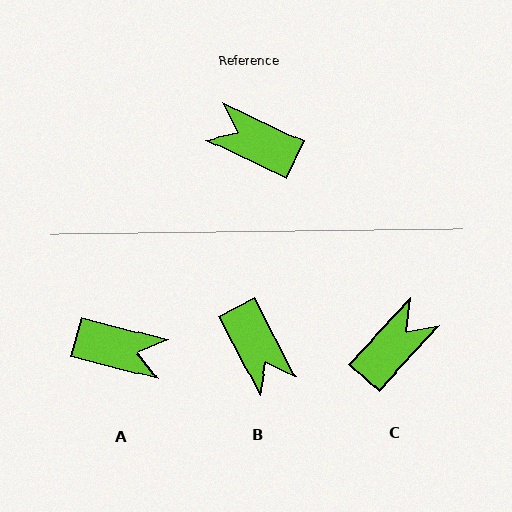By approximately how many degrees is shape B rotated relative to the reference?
Approximately 143 degrees counter-clockwise.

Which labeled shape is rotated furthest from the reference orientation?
A, about 169 degrees away.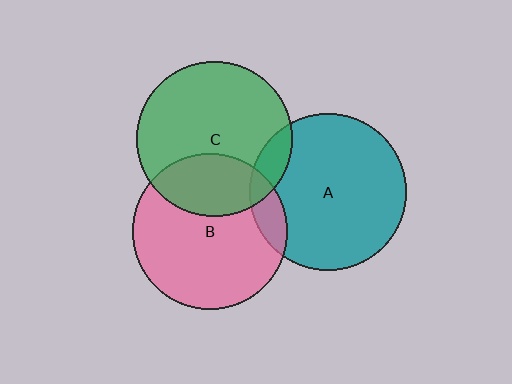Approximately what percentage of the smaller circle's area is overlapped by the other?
Approximately 10%.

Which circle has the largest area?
Circle A (teal).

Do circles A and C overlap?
Yes.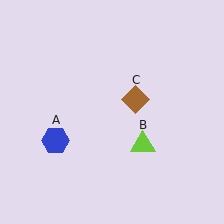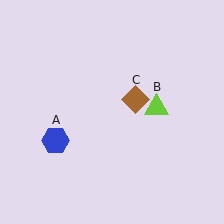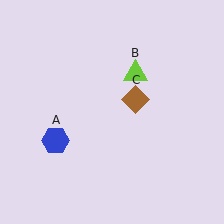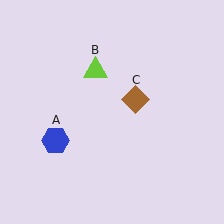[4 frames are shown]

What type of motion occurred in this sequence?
The lime triangle (object B) rotated counterclockwise around the center of the scene.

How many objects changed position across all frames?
1 object changed position: lime triangle (object B).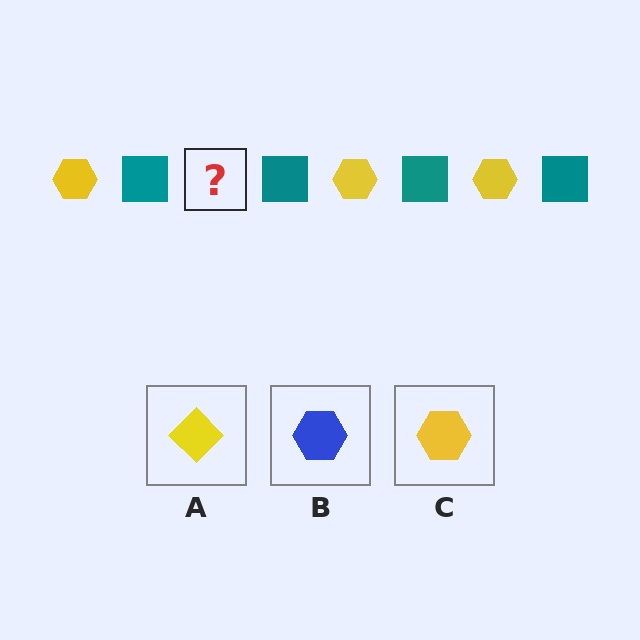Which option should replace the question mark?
Option C.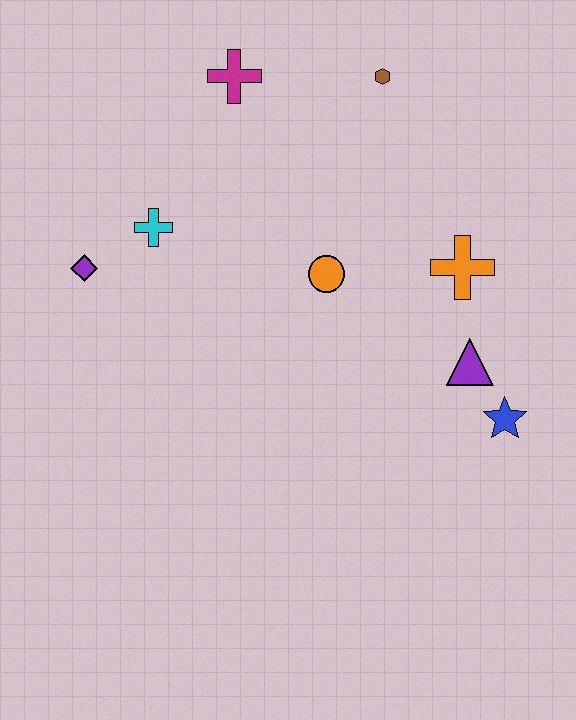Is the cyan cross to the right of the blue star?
No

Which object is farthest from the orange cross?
The purple diamond is farthest from the orange cross.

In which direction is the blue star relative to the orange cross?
The blue star is below the orange cross.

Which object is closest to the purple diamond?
The cyan cross is closest to the purple diamond.